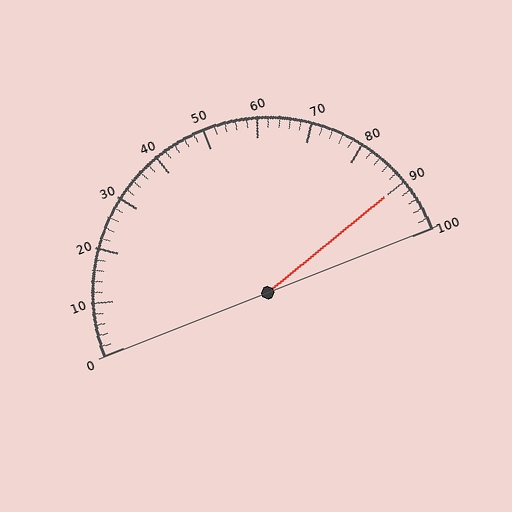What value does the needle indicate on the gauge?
The needle indicates approximately 90.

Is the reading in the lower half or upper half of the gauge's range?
The reading is in the upper half of the range (0 to 100).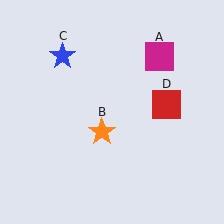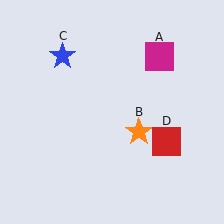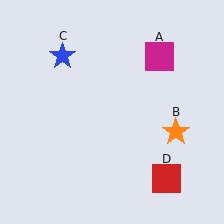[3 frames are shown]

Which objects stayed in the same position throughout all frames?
Magenta square (object A) and blue star (object C) remained stationary.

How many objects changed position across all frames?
2 objects changed position: orange star (object B), red square (object D).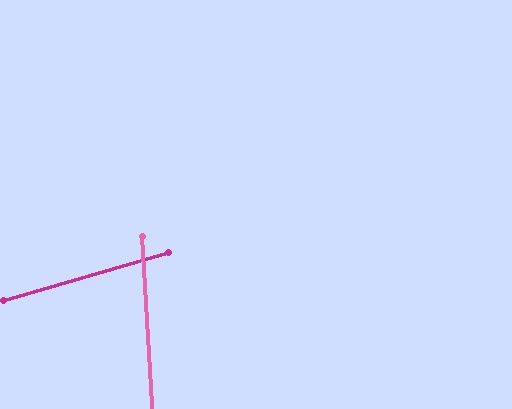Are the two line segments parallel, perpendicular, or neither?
Neither parallel nor perpendicular — they differ by about 77°.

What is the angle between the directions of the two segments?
Approximately 77 degrees.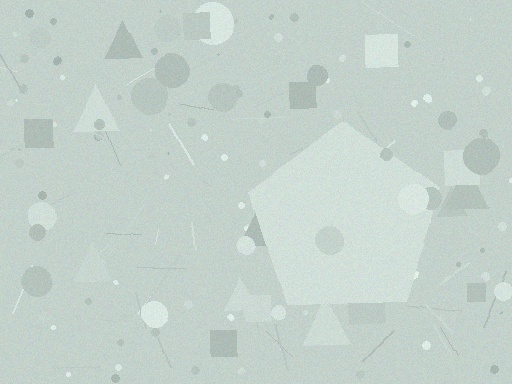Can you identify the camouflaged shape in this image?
The camouflaged shape is a pentagon.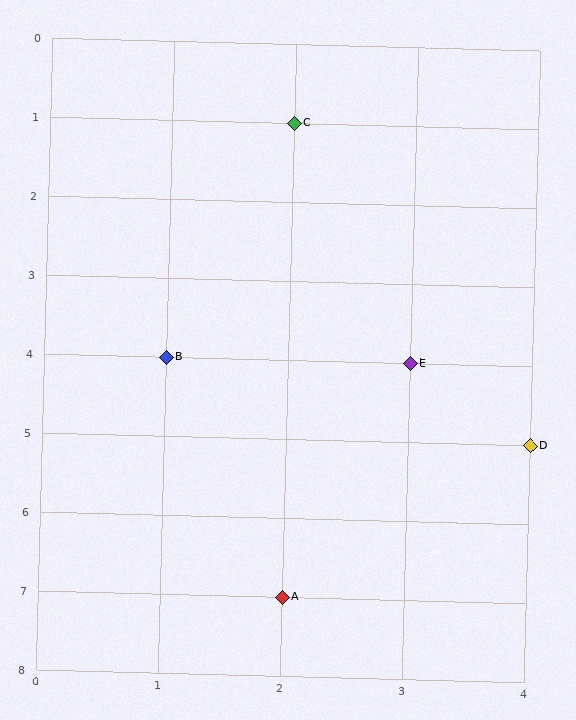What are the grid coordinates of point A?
Point A is at grid coordinates (2, 7).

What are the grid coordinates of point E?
Point E is at grid coordinates (3, 4).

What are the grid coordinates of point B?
Point B is at grid coordinates (1, 4).